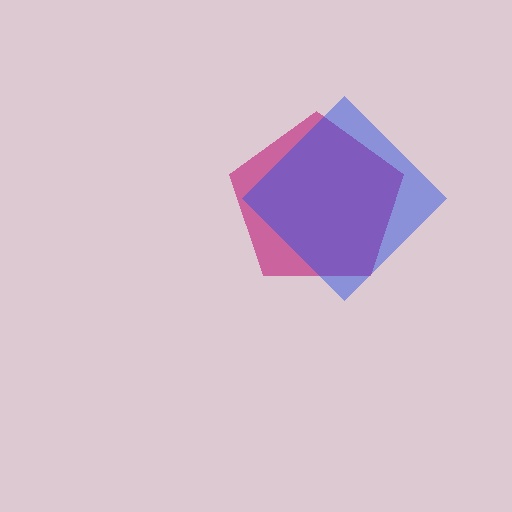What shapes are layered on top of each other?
The layered shapes are: a magenta pentagon, a blue diamond.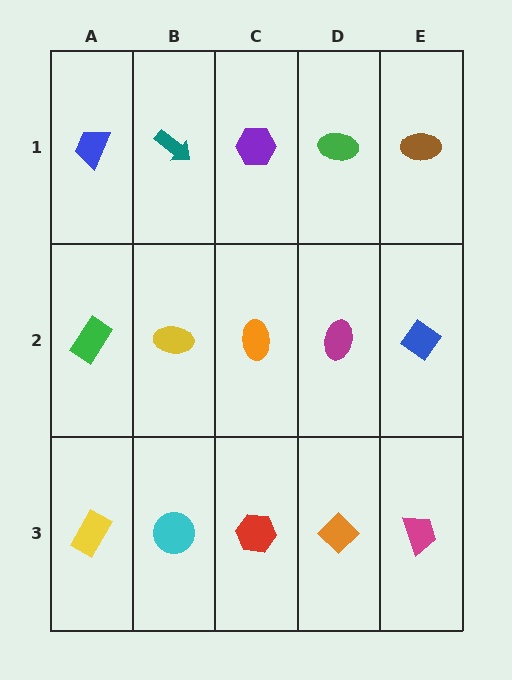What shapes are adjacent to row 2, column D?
A green ellipse (row 1, column D), an orange diamond (row 3, column D), an orange ellipse (row 2, column C), a blue diamond (row 2, column E).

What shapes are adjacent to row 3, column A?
A green rectangle (row 2, column A), a cyan circle (row 3, column B).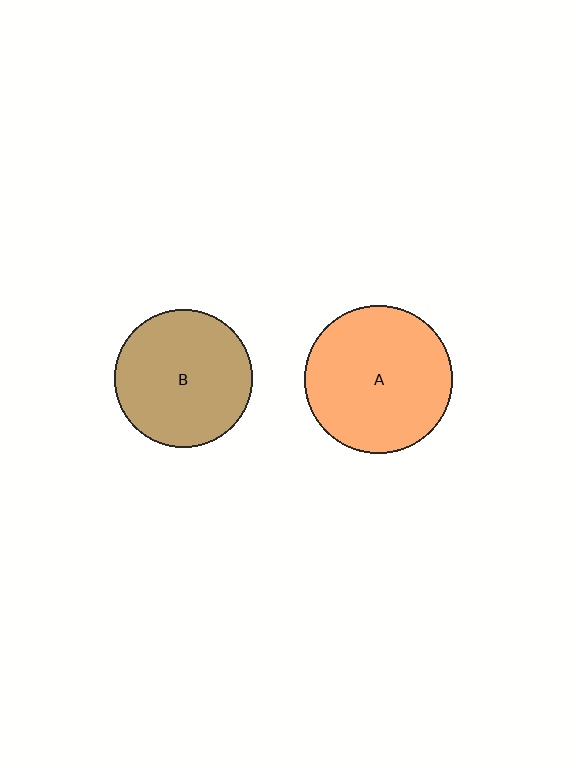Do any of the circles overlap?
No, none of the circles overlap.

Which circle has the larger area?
Circle A (orange).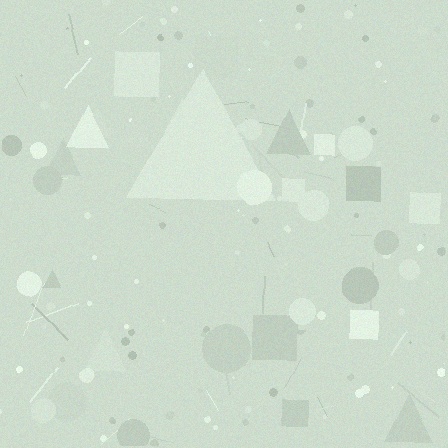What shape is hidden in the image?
A triangle is hidden in the image.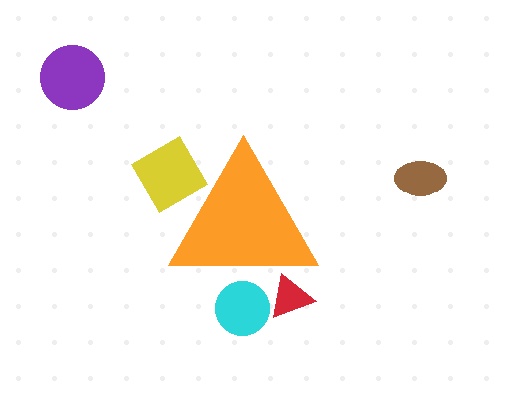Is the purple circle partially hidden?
No, the purple circle is fully visible.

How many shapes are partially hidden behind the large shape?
3 shapes are partially hidden.